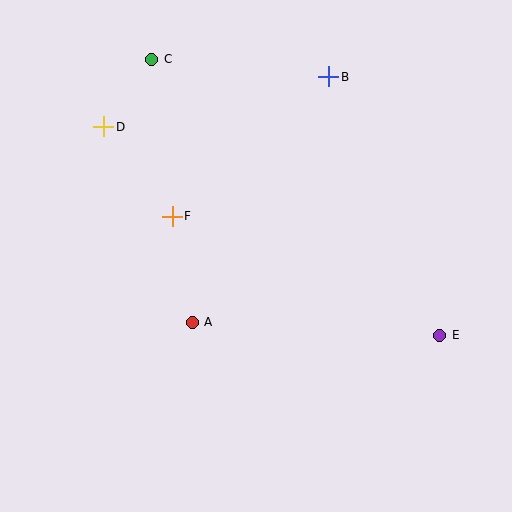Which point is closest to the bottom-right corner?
Point E is closest to the bottom-right corner.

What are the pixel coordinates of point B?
Point B is at (329, 77).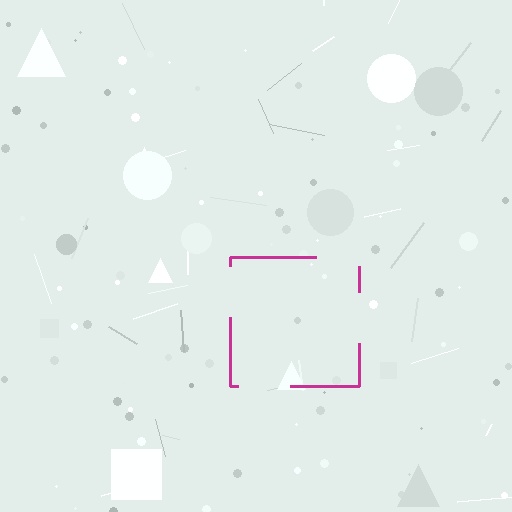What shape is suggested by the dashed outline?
The dashed outline suggests a square.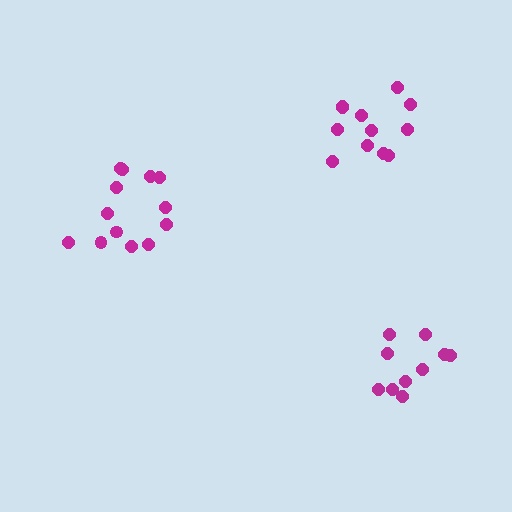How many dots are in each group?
Group 1: 13 dots, Group 2: 11 dots, Group 3: 12 dots (36 total).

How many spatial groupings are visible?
There are 3 spatial groupings.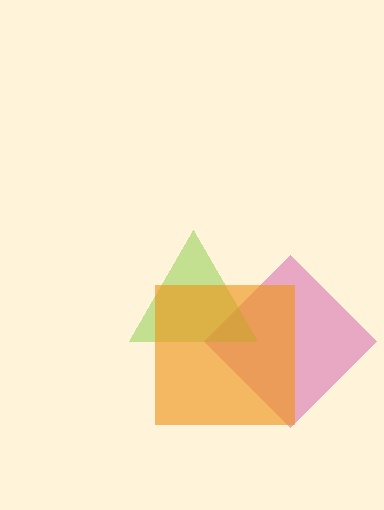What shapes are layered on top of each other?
The layered shapes are: a magenta diamond, a lime triangle, an orange square.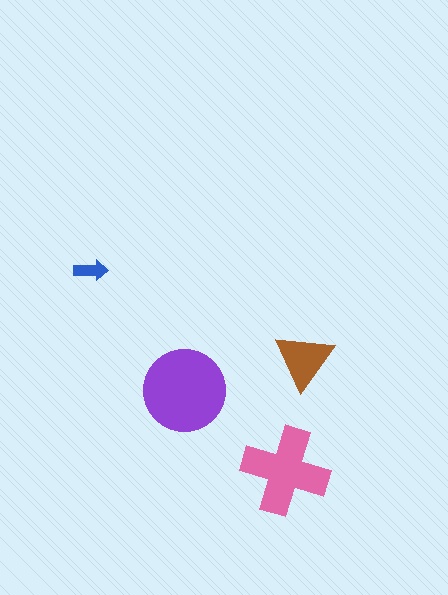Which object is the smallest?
The blue arrow.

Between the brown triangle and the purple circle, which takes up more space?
The purple circle.